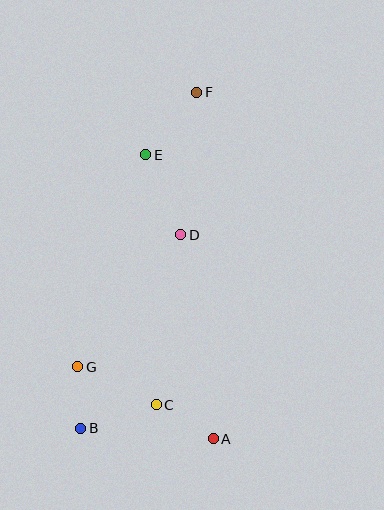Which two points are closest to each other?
Points B and G are closest to each other.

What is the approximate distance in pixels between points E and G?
The distance between E and G is approximately 222 pixels.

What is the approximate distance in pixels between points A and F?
The distance between A and F is approximately 347 pixels.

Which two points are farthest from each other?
Points B and F are farthest from each other.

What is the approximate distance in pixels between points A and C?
The distance between A and C is approximately 67 pixels.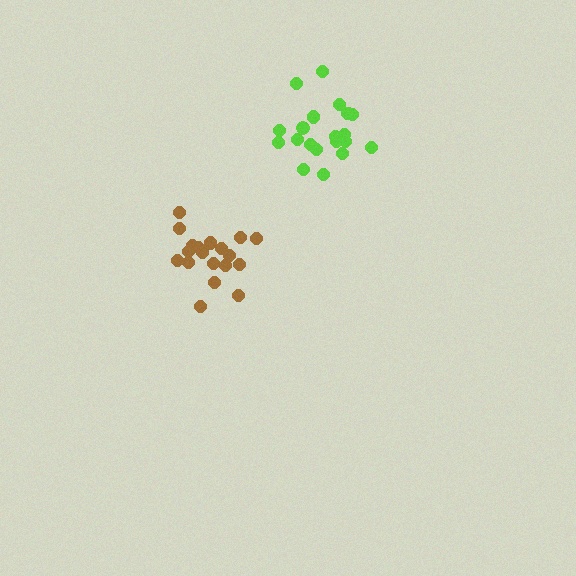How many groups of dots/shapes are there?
There are 2 groups.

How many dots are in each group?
Group 1: 20 dots, Group 2: 19 dots (39 total).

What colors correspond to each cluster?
The clusters are colored: lime, brown.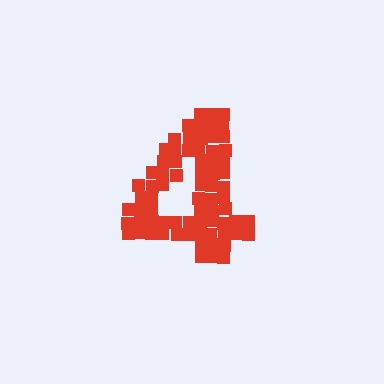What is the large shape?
The large shape is the digit 4.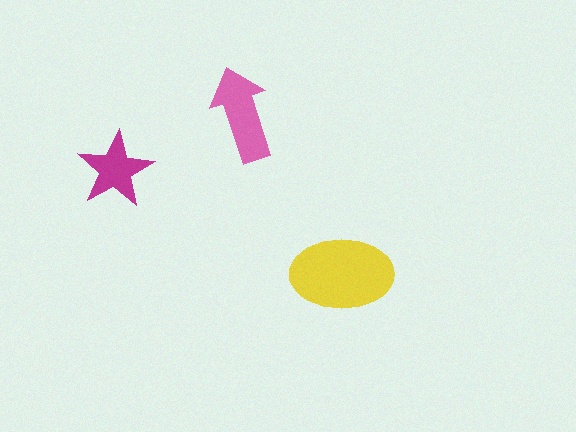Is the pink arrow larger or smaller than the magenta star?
Larger.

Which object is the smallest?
The magenta star.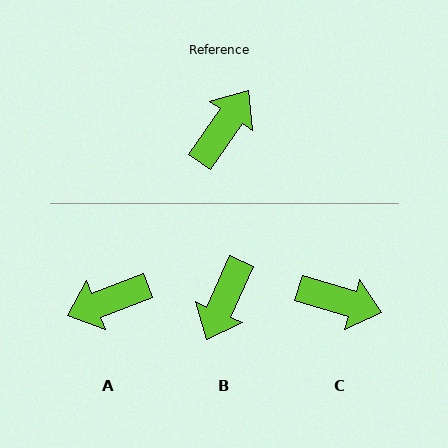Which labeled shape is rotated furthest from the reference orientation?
B, about 170 degrees away.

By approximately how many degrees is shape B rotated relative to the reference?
Approximately 170 degrees clockwise.